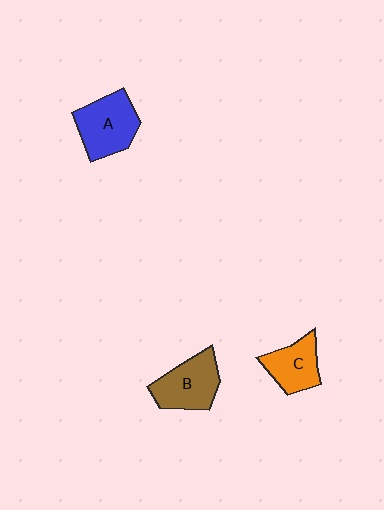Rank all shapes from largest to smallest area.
From largest to smallest: A (blue), B (brown), C (orange).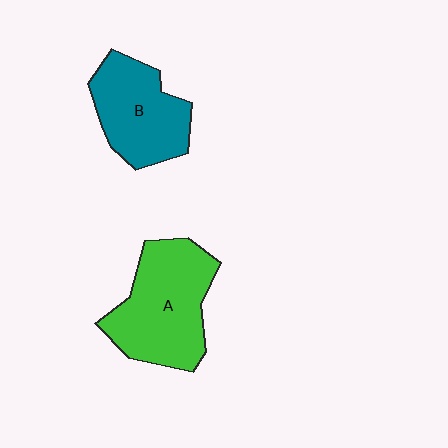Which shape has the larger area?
Shape A (green).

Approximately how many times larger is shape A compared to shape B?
Approximately 1.3 times.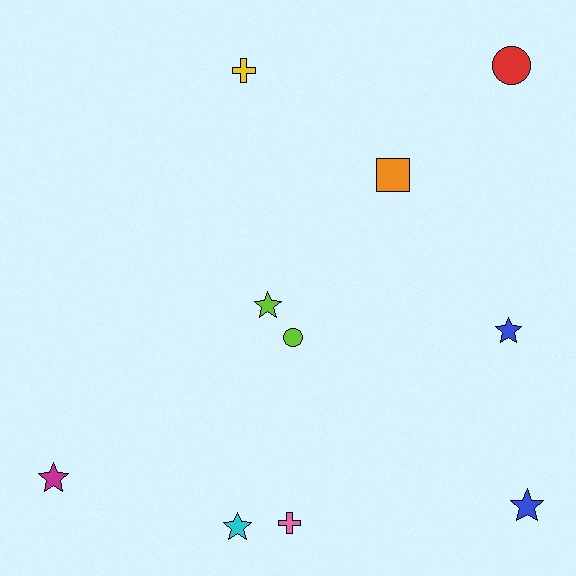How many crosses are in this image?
There are 2 crosses.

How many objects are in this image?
There are 10 objects.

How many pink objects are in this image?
There is 1 pink object.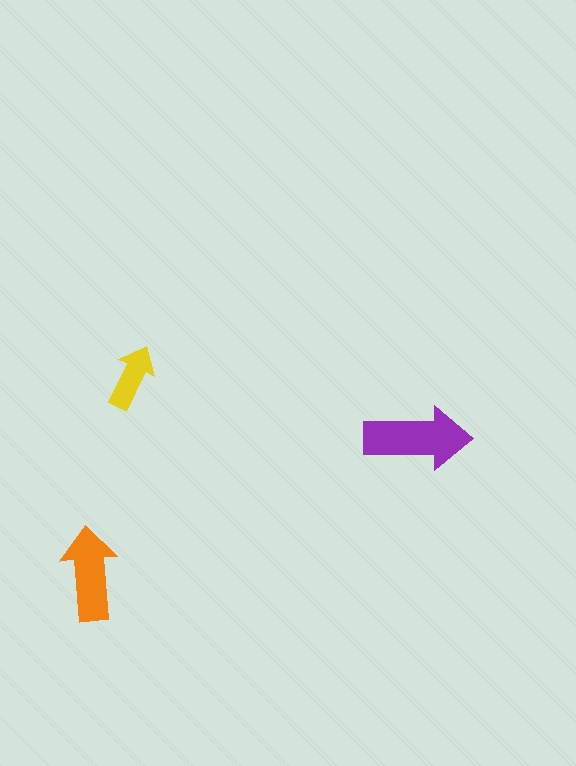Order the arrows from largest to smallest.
the purple one, the orange one, the yellow one.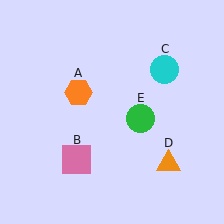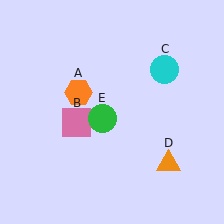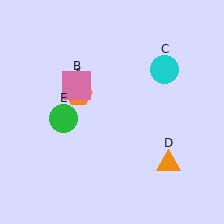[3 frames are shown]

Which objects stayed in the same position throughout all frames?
Orange hexagon (object A) and cyan circle (object C) and orange triangle (object D) remained stationary.